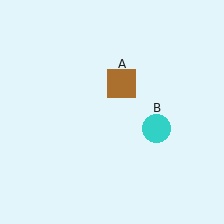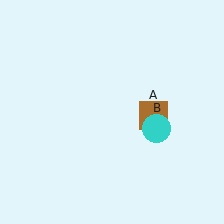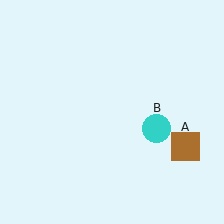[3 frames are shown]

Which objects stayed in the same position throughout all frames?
Cyan circle (object B) remained stationary.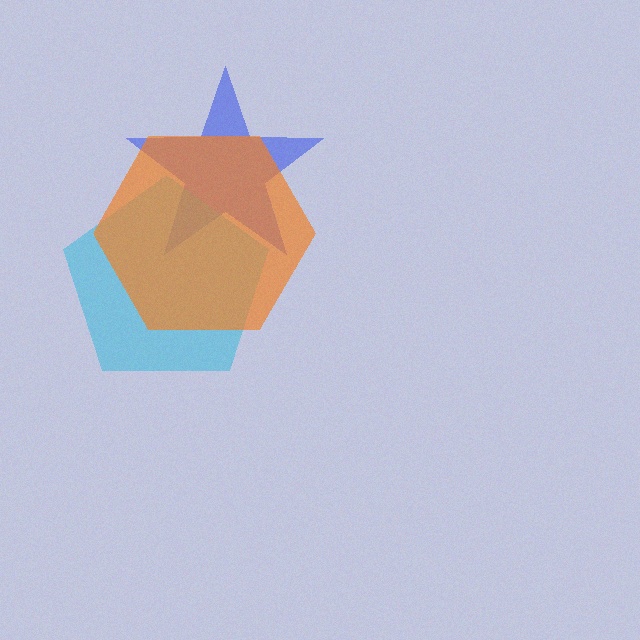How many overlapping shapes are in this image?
There are 3 overlapping shapes in the image.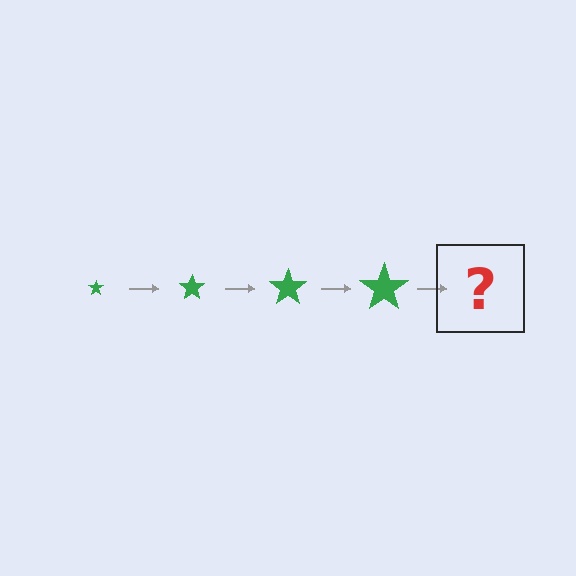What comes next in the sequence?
The next element should be a green star, larger than the previous one.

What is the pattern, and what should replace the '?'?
The pattern is that the star gets progressively larger each step. The '?' should be a green star, larger than the previous one.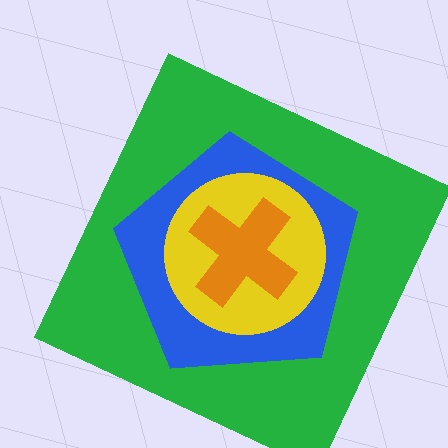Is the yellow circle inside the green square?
Yes.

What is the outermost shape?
The green square.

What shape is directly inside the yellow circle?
The orange cross.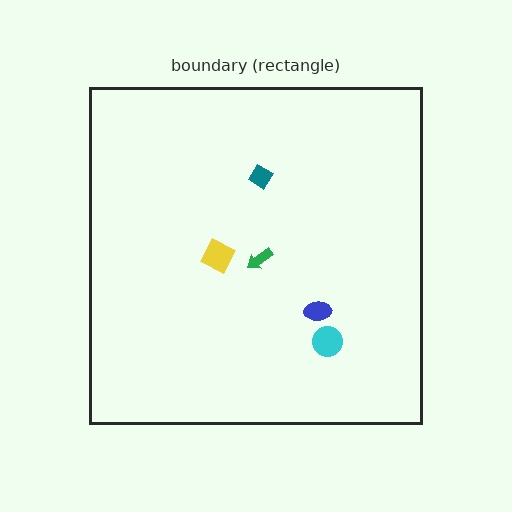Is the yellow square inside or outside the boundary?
Inside.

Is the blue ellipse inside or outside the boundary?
Inside.